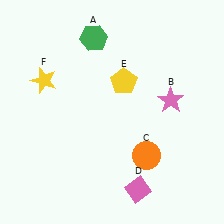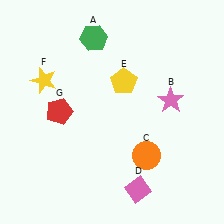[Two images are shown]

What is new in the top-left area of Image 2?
A red pentagon (G) was added in the top-left area of Image 2.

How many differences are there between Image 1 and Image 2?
There is 1 difference between the two images.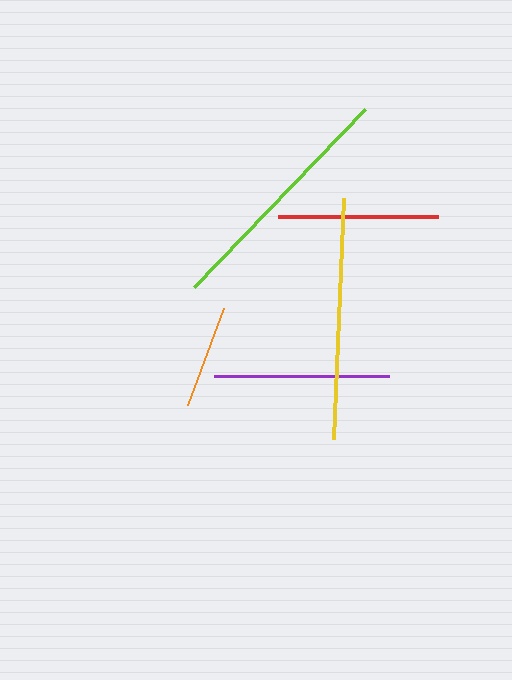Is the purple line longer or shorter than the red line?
The purple line is longer than the red line.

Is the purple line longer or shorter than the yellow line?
The yellow line is longer than the purple line.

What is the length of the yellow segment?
The yellow segment is approximately 241 pixels long.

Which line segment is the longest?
The lime line is the longest at approximately 247 pixels.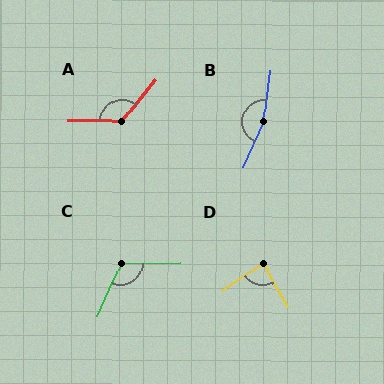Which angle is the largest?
B, at approximately 164 degrees.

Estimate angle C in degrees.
Approximately 114 degrees.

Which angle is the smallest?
D, at approximately 86 degrees.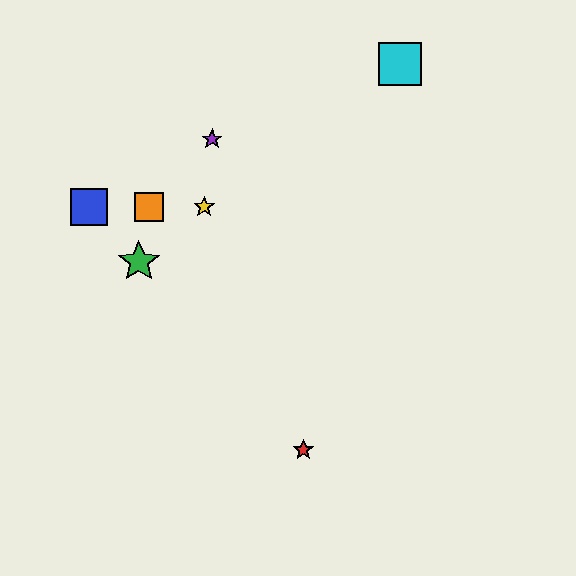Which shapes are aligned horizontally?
The blue square, the yellow star, the orange square are aligned horizontally.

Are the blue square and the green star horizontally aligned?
No, the blue square is at y≈207 and the green star is at y≈262.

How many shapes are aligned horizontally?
3 shapes (the blue square, the yellow star, the orange square) are aligned horizontally.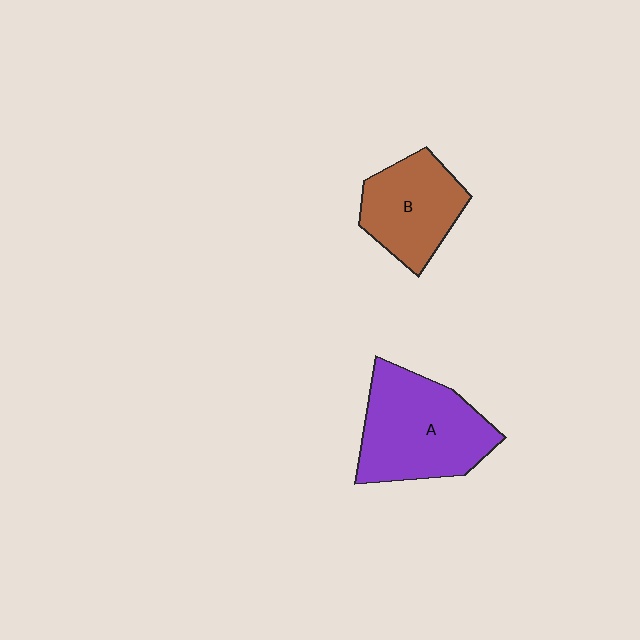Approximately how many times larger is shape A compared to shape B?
Approximately 1.4 times.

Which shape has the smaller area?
Shape B (brown).